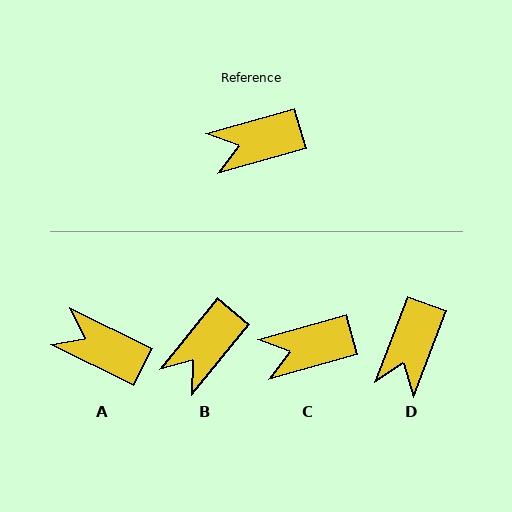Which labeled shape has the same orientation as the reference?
C.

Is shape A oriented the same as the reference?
No, it is off by about 42 degrees.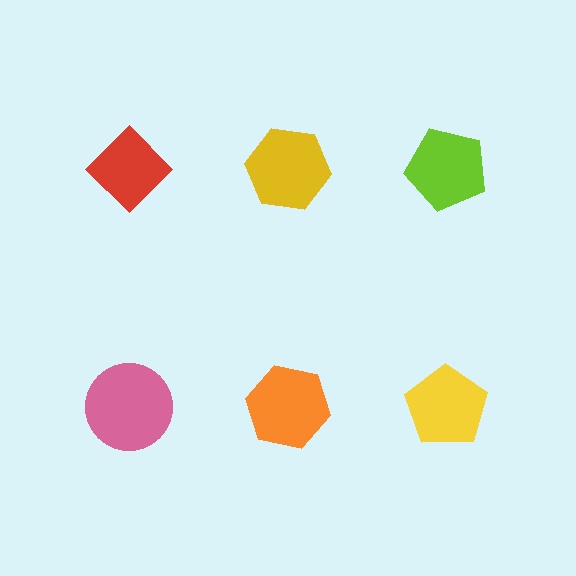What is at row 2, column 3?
A yellow pentagon.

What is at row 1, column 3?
A lime pentagon.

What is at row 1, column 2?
A yellow hexagon.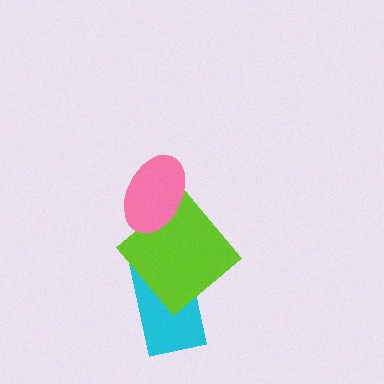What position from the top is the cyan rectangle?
The cyan rectangle is 3rd from the top.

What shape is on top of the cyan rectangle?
The lime diamond is on top of the cyan rectangle.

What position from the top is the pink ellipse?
The pink ellipse is 1st from the top.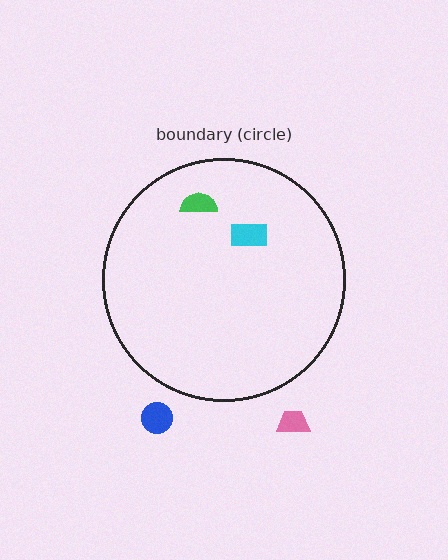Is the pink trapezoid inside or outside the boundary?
Outside.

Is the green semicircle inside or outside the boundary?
Inside.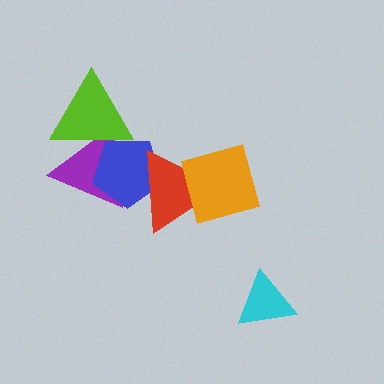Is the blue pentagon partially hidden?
Yes, it is partially covered by another shape.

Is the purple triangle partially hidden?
Yes, it is partially covered by another shape.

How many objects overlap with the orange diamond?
1 object overlaps with the orange diamond.